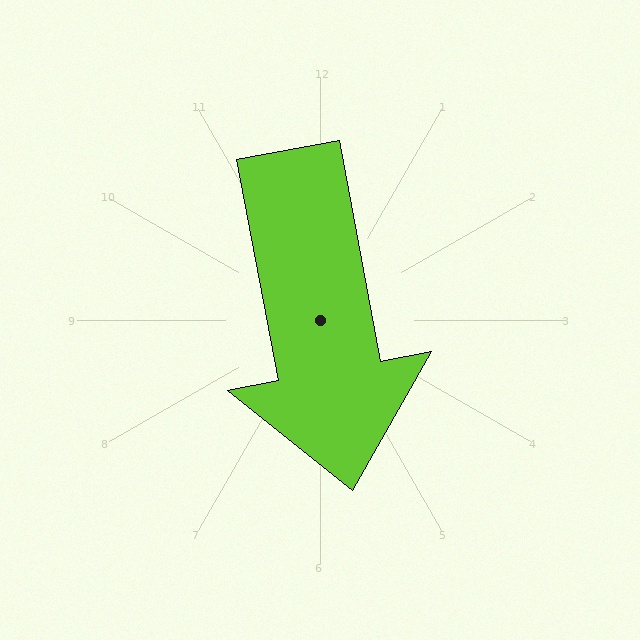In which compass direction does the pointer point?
South.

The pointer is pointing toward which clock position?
Roughly 6 o'clock.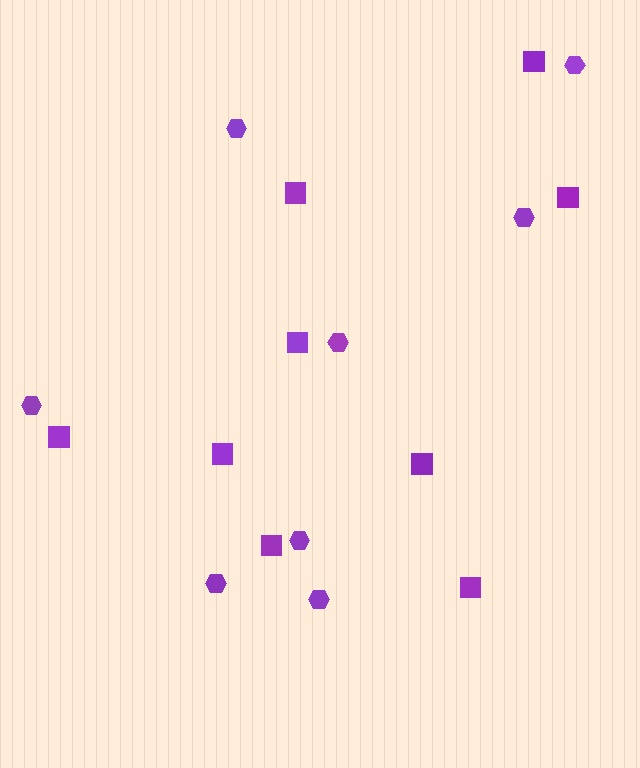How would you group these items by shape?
There are 2 groups: one group of squares (9) and one group of hexagons (8).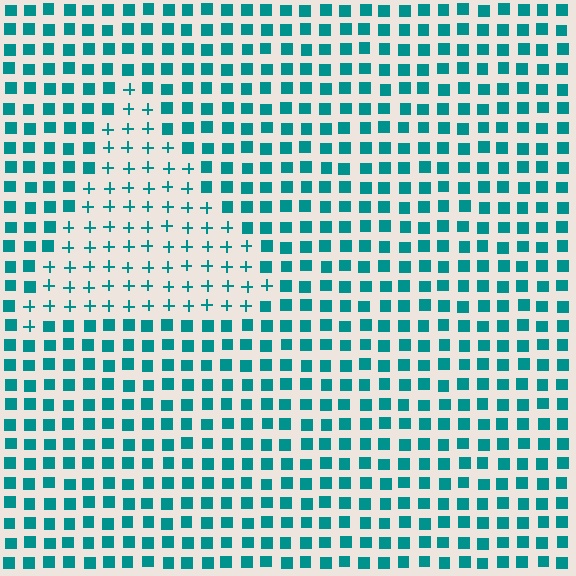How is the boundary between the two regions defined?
The boundary is defined by a change in element shape: plus signs inside vs. squares outside. All elements share the same color and spacing.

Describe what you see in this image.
The image is filled with small teal elements arranged in a uniform grid. A triangle-shaped region contains plus signs, while the surrounding area contains squares. The boundary is defined purely by the change in element shape.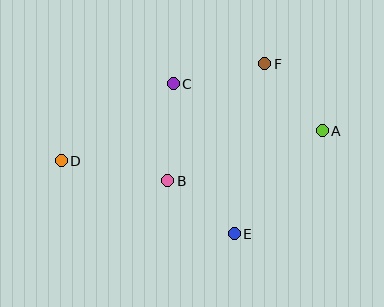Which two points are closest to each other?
Points B and E are closest to each other.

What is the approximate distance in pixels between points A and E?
The distance between A and E is approximately 135 pixels.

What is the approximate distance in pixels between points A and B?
The distance between A and B is approximately 162 pixels.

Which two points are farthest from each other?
Points A and D are farthest from each other.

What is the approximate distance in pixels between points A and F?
The distance between A and F is approximately 88 pixels.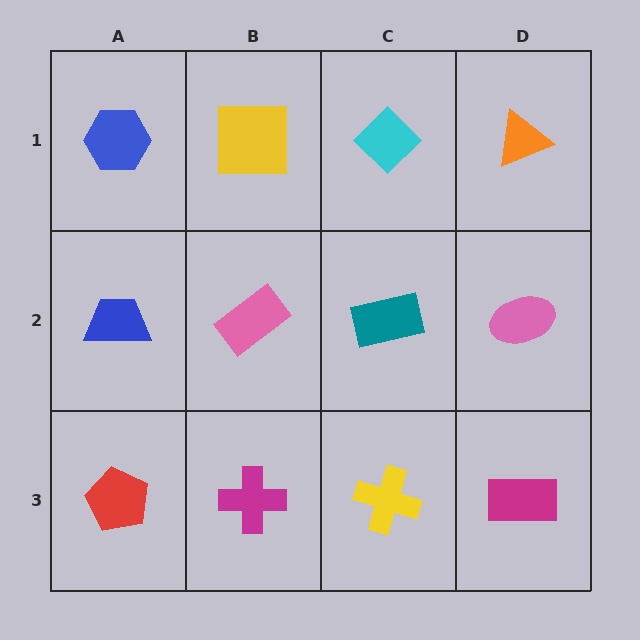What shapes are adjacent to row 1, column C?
A teal rectangle (row 2, column C), a yellow square (row 1, column B), an orange triangle (row 1, column D).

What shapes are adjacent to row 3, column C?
A teal rectangle (row 2, column C), a magenta cross (row 3, column B), a magenta rectangle (row 3, column D).